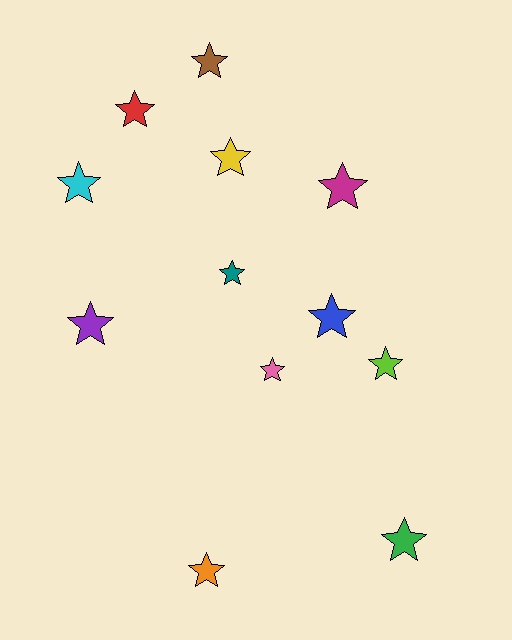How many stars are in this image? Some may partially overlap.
There are 12 stars.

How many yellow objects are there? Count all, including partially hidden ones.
There is 1 yellow object.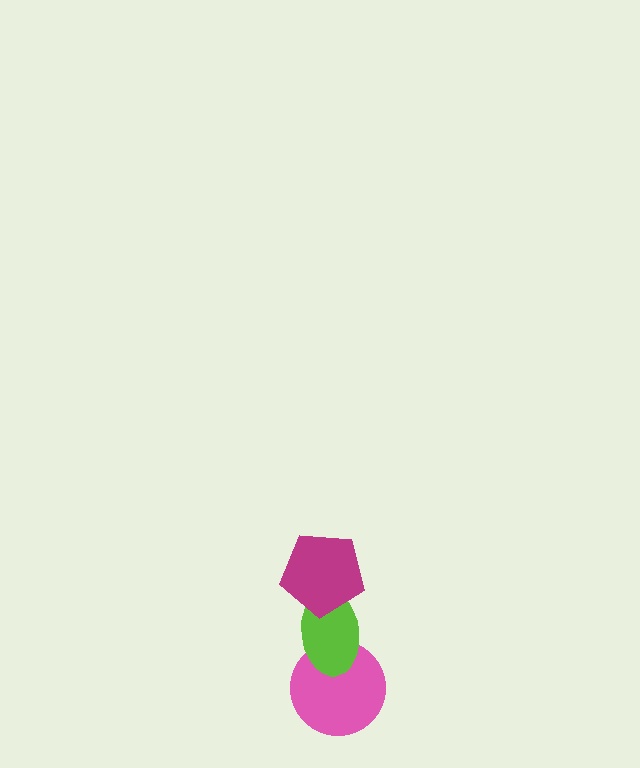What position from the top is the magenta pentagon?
The magenta pentagon is 1st from the top.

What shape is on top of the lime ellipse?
The magenta pentagon is on top of the lime ellipse.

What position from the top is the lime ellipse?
The lime ellipse is 2nd from the top.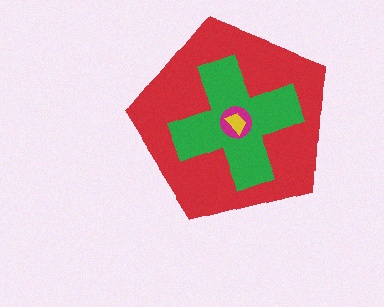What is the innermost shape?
The yellow trapezoid.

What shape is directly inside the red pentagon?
The green cross.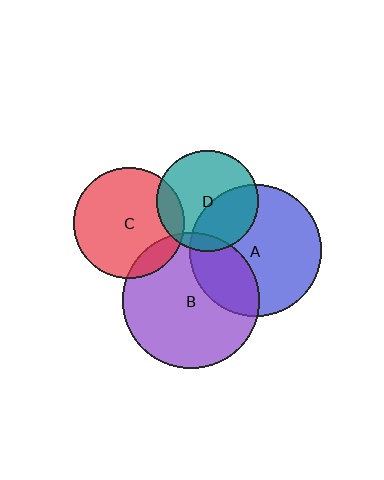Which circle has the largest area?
Circle B (purple).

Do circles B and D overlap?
Yes.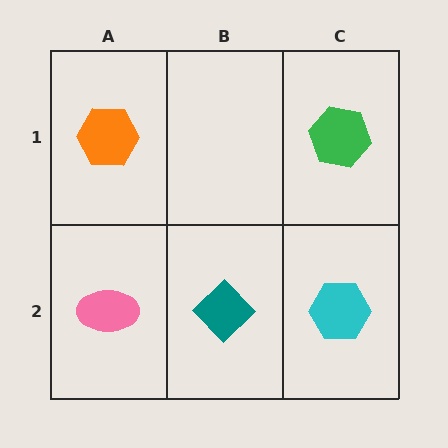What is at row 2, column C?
A cyan hexagon.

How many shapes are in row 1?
2 shapes.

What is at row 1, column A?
An orange hexagon.